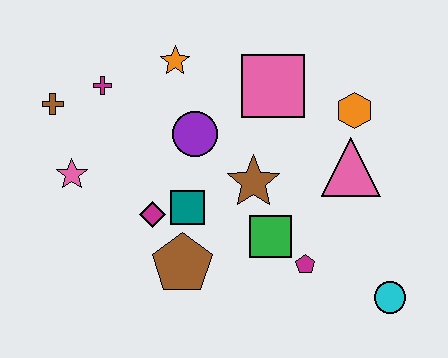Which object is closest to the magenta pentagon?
The green square is closest to the magenta pentagon.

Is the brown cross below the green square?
No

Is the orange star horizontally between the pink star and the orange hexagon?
Yes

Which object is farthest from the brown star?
The brown cross is farthest from the brown star.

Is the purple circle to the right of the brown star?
No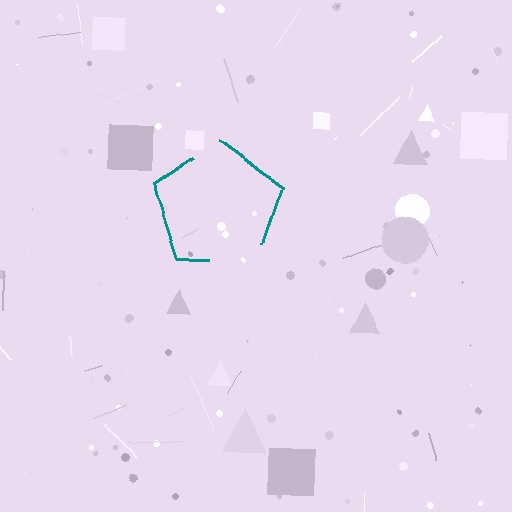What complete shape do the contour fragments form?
The contour fragments form a pentagon.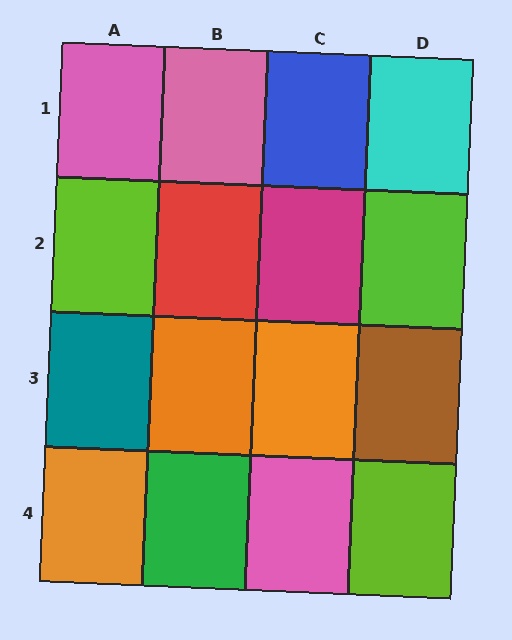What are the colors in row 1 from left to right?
Pink, pink, blue, cyan.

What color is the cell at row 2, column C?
Magenta.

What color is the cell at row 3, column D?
Brown.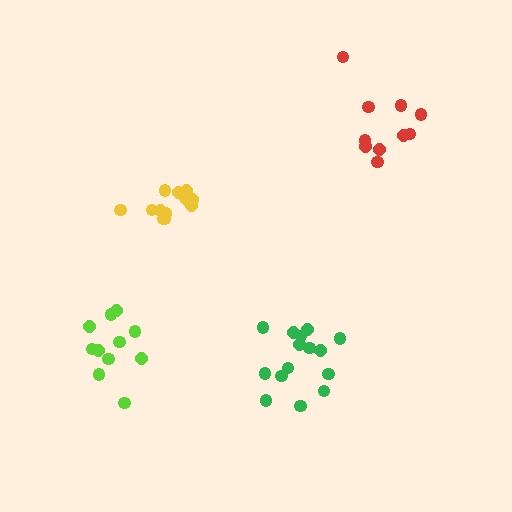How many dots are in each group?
Group 1: 11 dots, Group 2: 15 dots, Group 3: 13 dots, Group 4: 10 dots (49 total).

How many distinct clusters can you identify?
There are 4 distinct clusters.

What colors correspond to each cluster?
The clusters are colored: lime, green, yellow, red.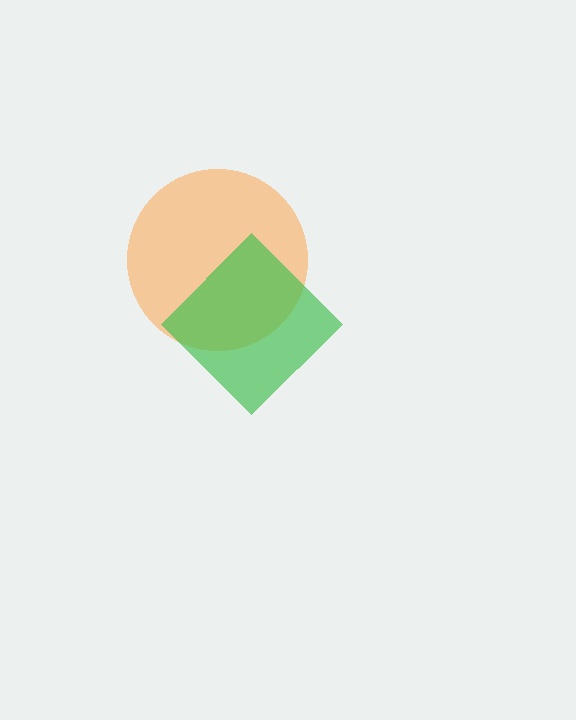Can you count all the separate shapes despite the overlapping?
Yes, there are 2 separate shapes.